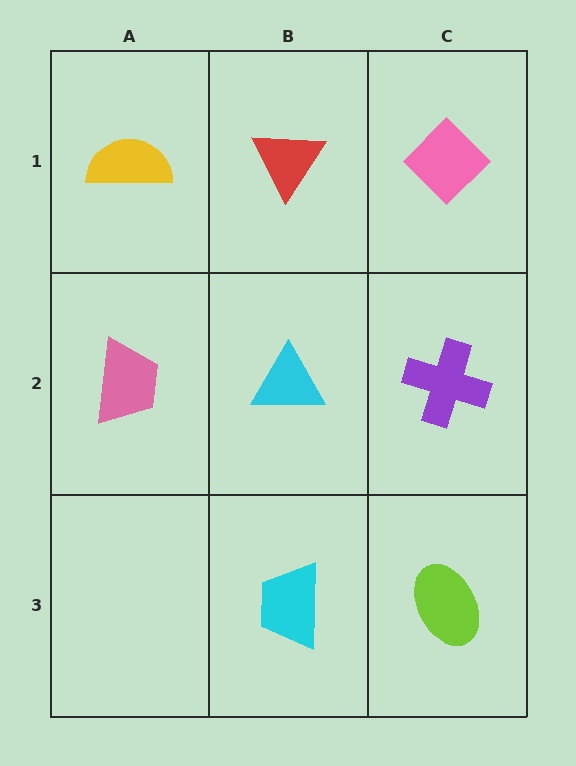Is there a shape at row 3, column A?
No, that cell is empty.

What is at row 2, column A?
A pink trapezoid.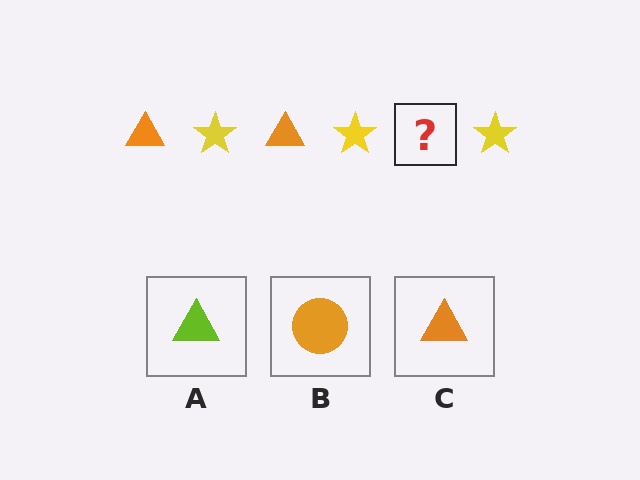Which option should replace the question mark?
Option C.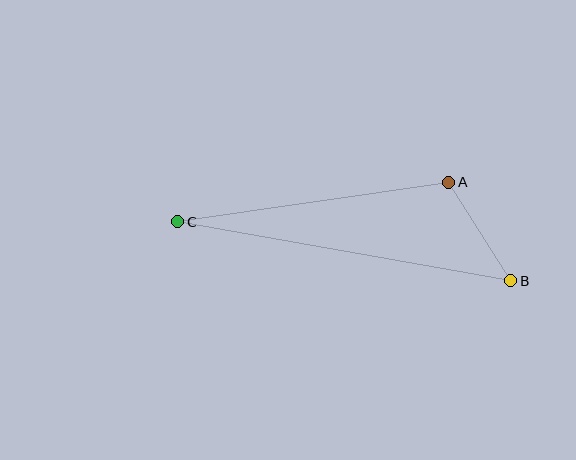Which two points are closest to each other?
Points A and B are closest to each other.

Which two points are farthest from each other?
Points B and C are farthest from each other.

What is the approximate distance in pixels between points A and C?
The distance between A and C is approximately 274 pixels.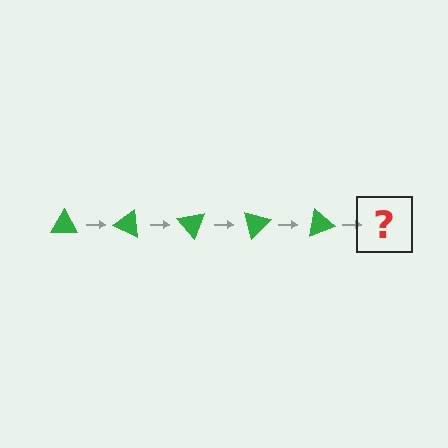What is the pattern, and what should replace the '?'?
The pattern is that the triangle rotates 25 degrees each step. The '?' should be a green triangle rotated 125 degrees.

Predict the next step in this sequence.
The next step is a green triangle rotated 125 degrees.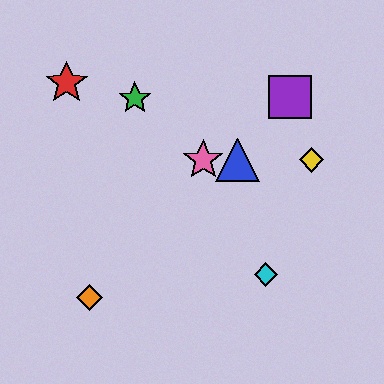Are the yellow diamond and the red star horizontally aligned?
No, the yellow diamond is at y≈160 and the red star is at y≈83.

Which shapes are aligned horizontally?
The blue triangle, the yellow diamond, the pink star are aligned horizontally.